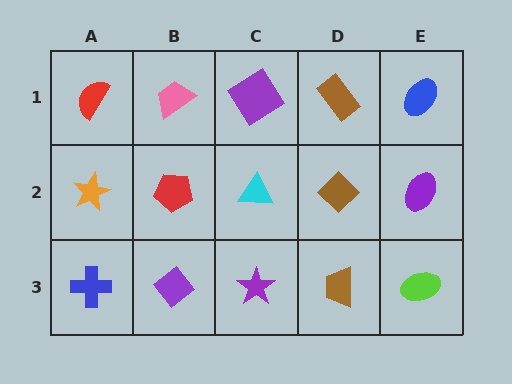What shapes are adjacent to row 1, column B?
A red pentagon (row 2, column B), a red semicircle (row 1, column A), a purple diamond (row 1, column C).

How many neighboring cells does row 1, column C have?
3.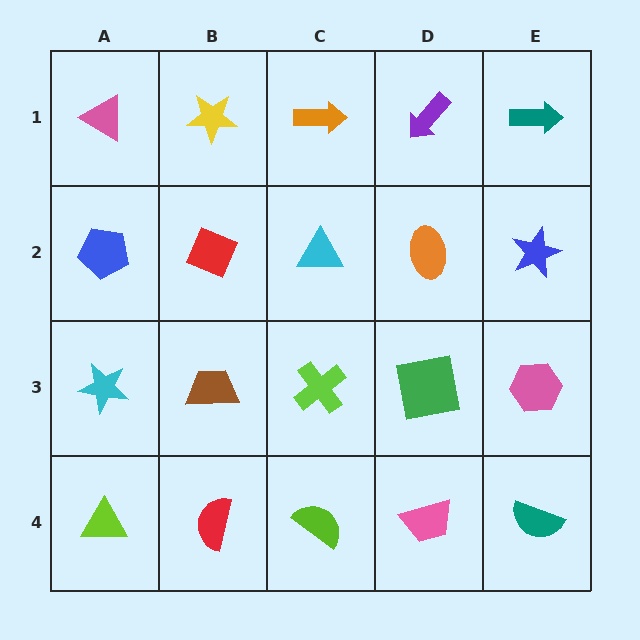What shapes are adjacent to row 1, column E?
A blue star (row 2, column E), a purple arrow (row 1, column D).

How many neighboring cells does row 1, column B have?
3.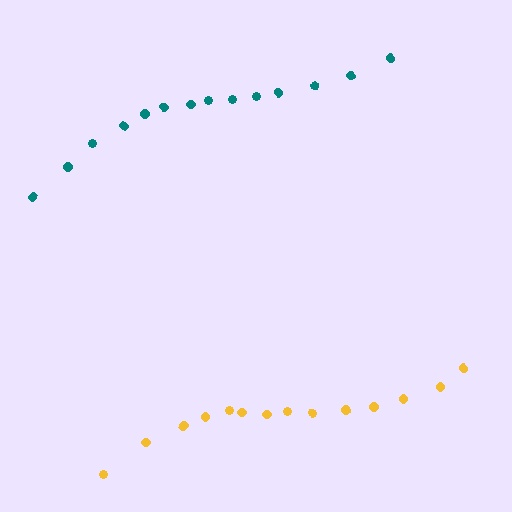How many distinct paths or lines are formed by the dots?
There are 2 distinct paths.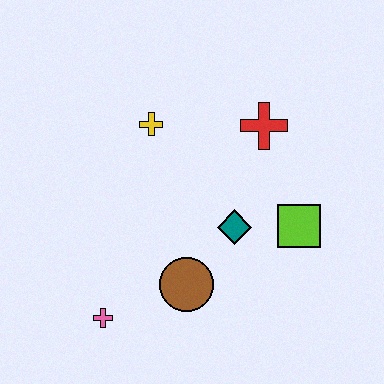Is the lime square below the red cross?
Yes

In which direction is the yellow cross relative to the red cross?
The yellow cross is to the left of the red cross.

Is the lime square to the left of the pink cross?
No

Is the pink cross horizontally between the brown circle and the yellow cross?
No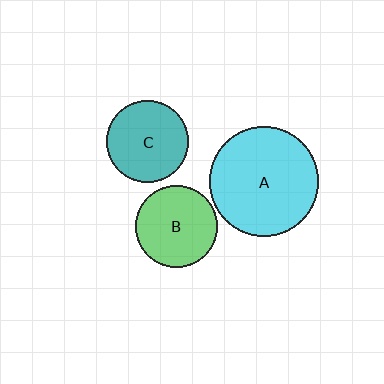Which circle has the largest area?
Circle A (cyan).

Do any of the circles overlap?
No, none of the circles overlap.